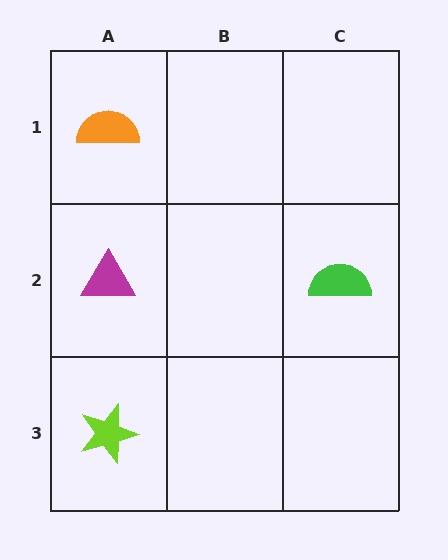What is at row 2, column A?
A magenta triangle.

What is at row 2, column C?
A green semicircle.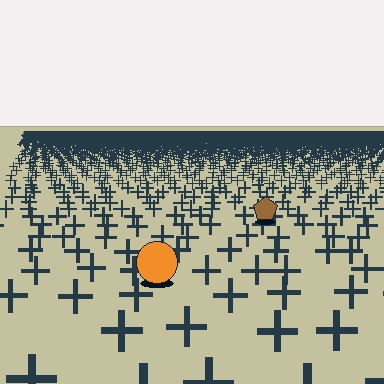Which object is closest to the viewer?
The orange circle is closest. The texture marks near it are larger and more spread out.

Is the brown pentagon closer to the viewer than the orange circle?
No. The orange circle is closer — you can tell from the texture gradient: the ground texture is coarser near it.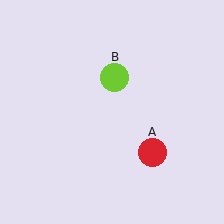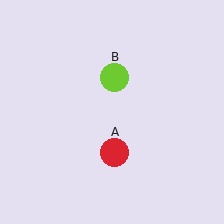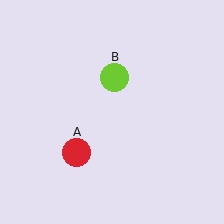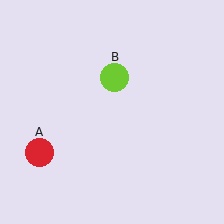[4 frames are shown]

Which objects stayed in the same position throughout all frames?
Lime circle (object B) remained stationary.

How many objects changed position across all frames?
1 object changed position: red circle (object A).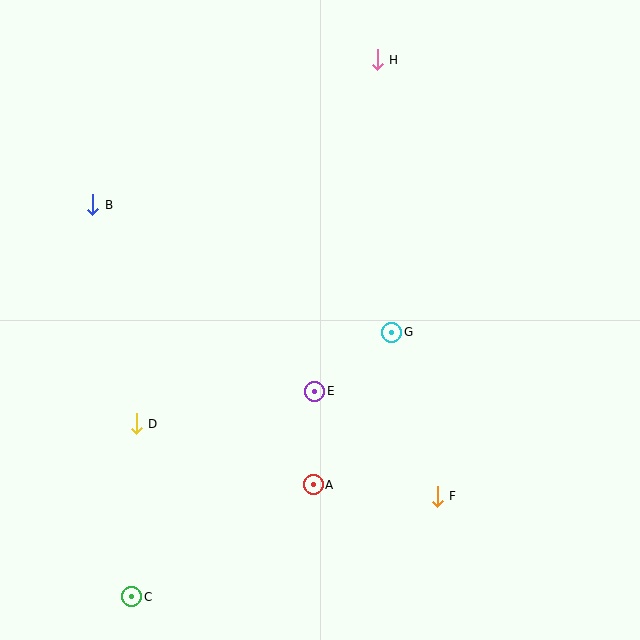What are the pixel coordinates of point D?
Point D is at (136, 424).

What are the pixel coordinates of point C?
Point C is at (132, 597).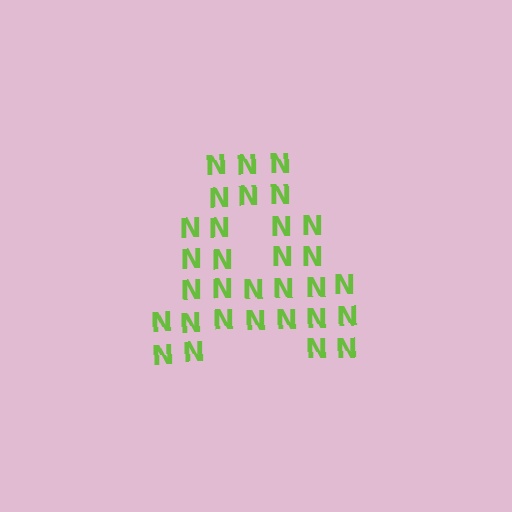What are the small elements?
The small elements are letter N's.